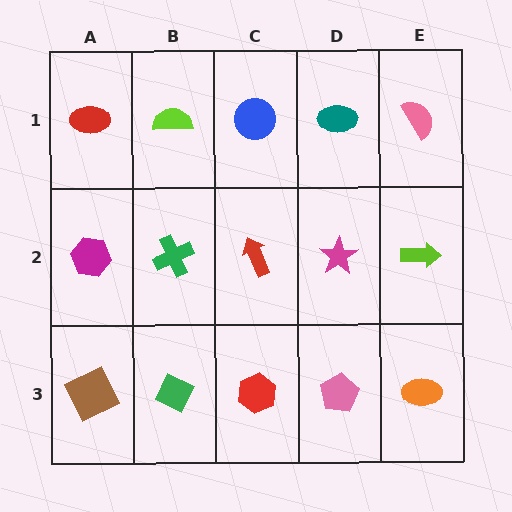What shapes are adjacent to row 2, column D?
A teal ellipse (row 1, column D), a pink pentagon (row 3, column D), a red arrow (row 2, column C), a lime arrow (row 2, column E).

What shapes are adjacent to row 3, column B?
A green cross (row 2, column B), a brown square (row 3, column A), a red hexagon (row 3, column C).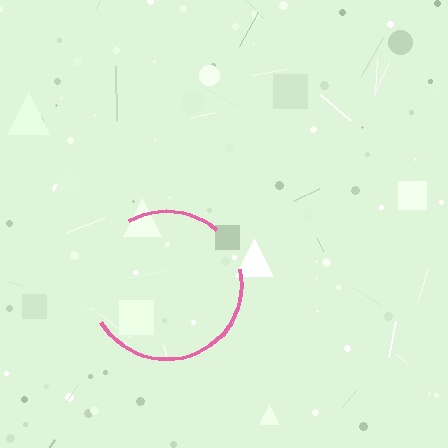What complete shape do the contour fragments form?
The contour fragments form a circle.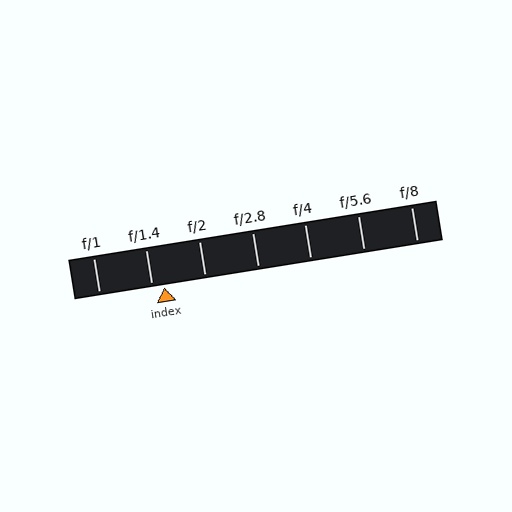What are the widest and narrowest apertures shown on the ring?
The widest aperture shown is f/1 and the narrowest is f/8.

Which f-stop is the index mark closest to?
The index mark is closest to f/1.4.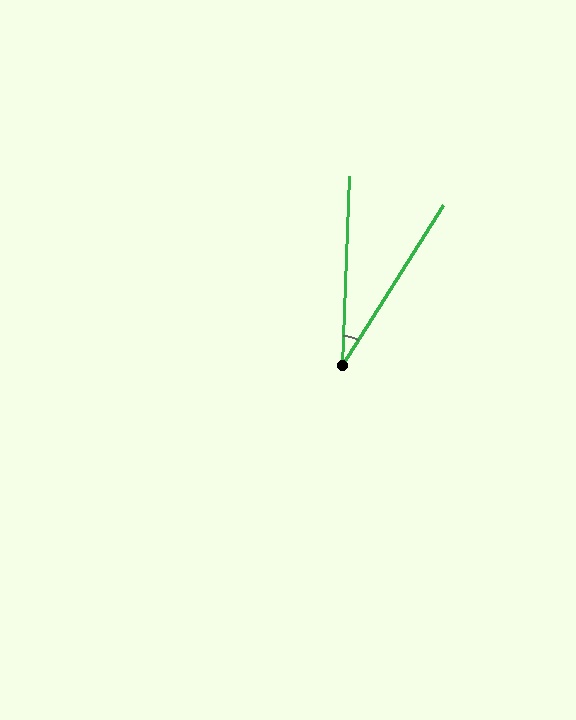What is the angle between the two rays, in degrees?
Approximately 30 degrees.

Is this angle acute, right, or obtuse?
It is acute.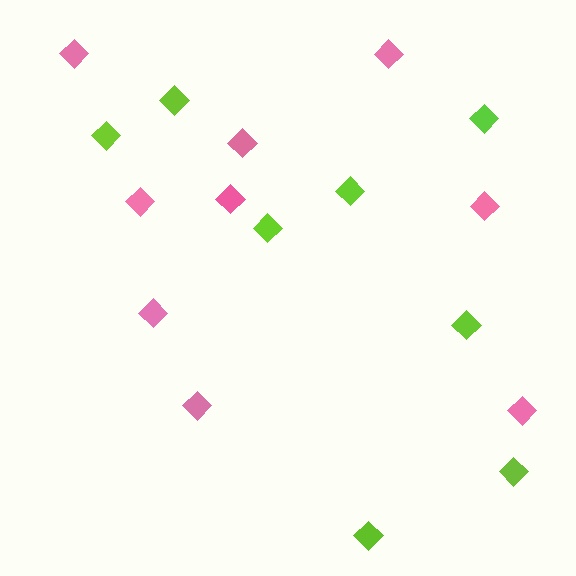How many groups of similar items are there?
There are 2 groups: one group of lime diamonds (8) and one group of pink diamonds (9).